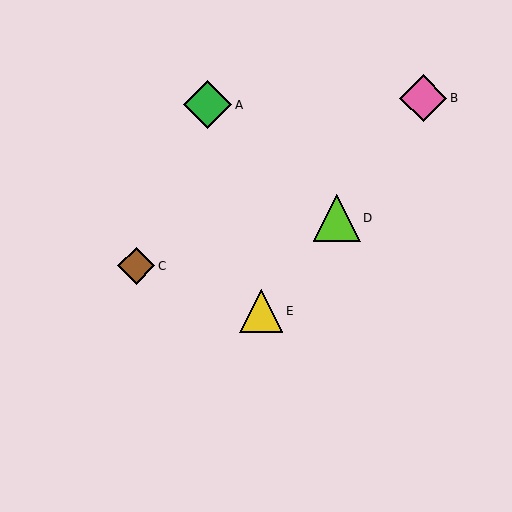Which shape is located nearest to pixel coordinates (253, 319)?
The yellow triangle (labeled E) at (261, 311) is nearest to that location.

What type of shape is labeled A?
Shape A is a green diamond.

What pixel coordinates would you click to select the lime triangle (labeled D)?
Click at (337, 218) to select the lime triangle D.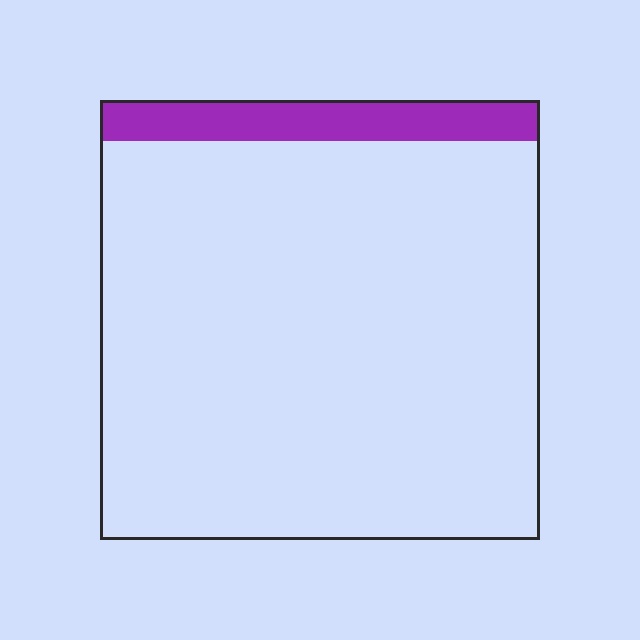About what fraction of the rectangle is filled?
About one tenth (1/10).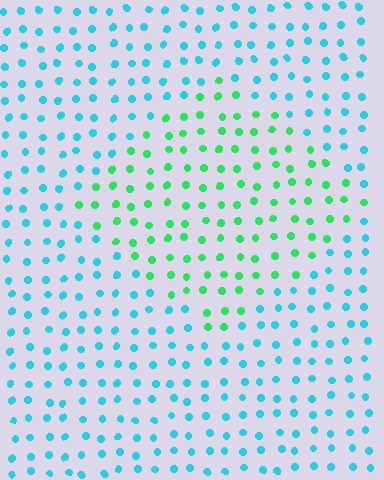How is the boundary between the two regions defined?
The boundary is defined purely by a slight shift in hue (about 51 degrees). Spacing, size, and orientation are identical on both sides.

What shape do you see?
I see a diamond.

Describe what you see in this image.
The image is filled with small cyan elements in a uniform arrangement. A diamond-shaped region is visible where the elements are tinted to a slightly different hue, forming a subtle color boundary.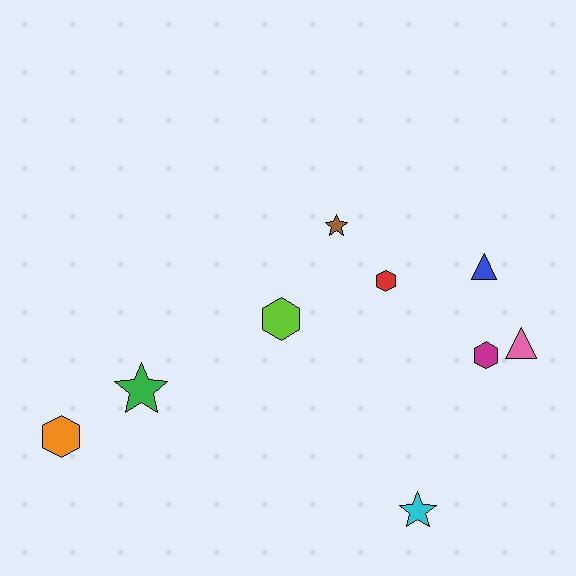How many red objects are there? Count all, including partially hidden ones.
There is 1 red object.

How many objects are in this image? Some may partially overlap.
There are 9 objects.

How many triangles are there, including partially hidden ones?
There are 2 triangles.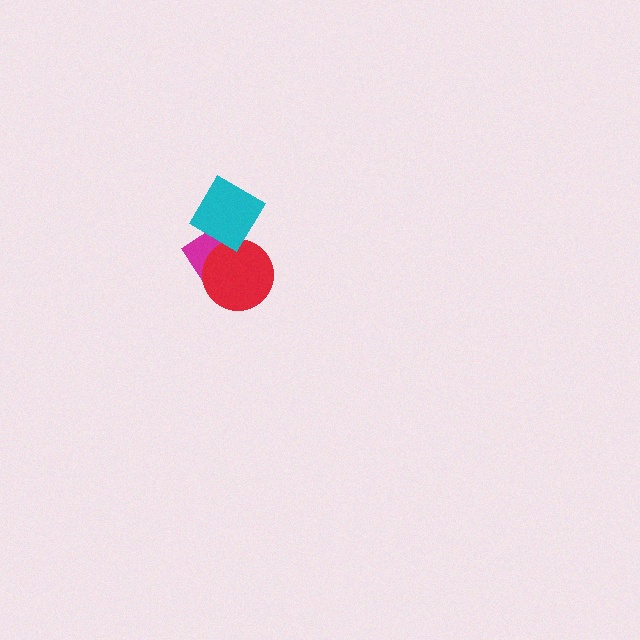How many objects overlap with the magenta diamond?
2 objects overlap with the magenta diamond.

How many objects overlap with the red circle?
2 objects overlap with the red circle.